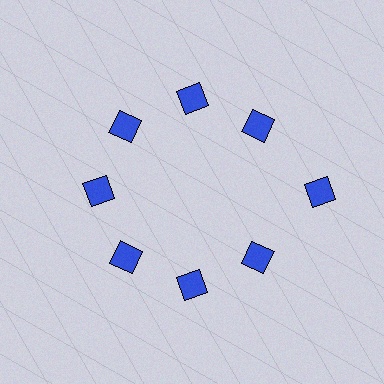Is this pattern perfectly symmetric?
No. The 8 blue diamonds are arranged in a ring, but one element near the 3 o'clock position is pushed outward from the center, breaking the 8-fold rotational symmetry.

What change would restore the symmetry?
The symmetry would be restored by moving it inward, back onto the ring so that all 8 diamonds sit at equal angles and equal distance from the center.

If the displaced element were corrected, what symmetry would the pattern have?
It would have 8-fold rotational symmetry — the pattern would map onto itself every 45 degrees.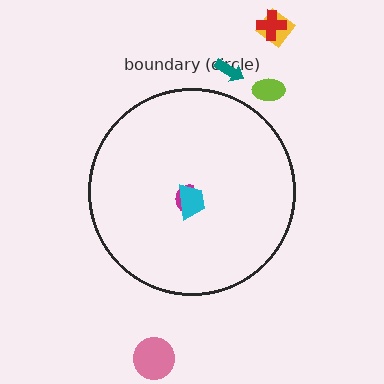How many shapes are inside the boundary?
2 inside, 5 outside.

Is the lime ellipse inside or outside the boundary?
Outside.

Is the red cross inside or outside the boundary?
Outside.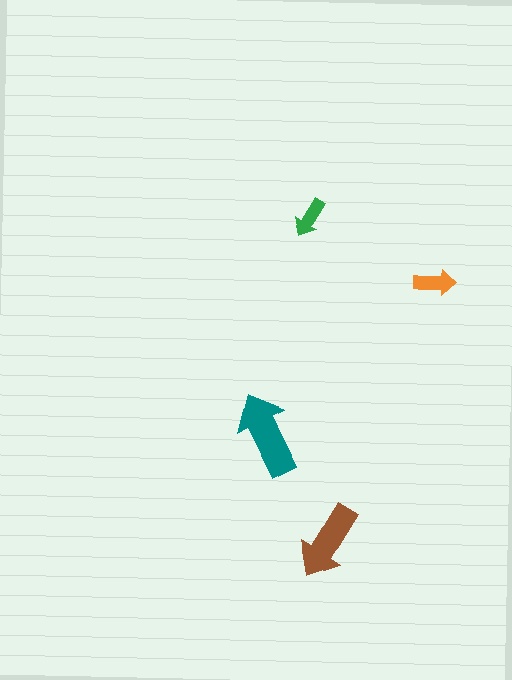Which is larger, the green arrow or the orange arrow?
The orange one.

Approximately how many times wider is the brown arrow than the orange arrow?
About 2 times wider.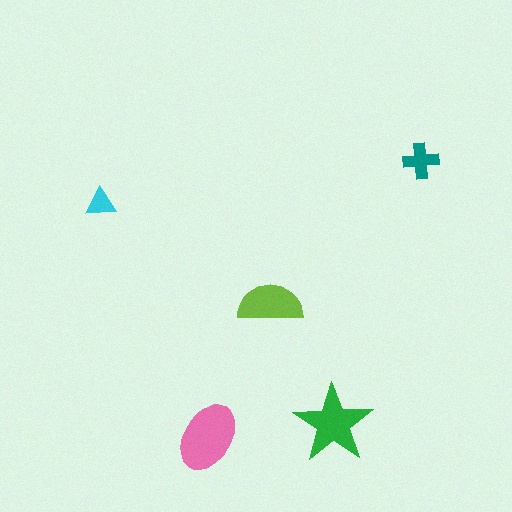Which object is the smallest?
The cyan triangle.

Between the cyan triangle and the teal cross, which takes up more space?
The teal cross.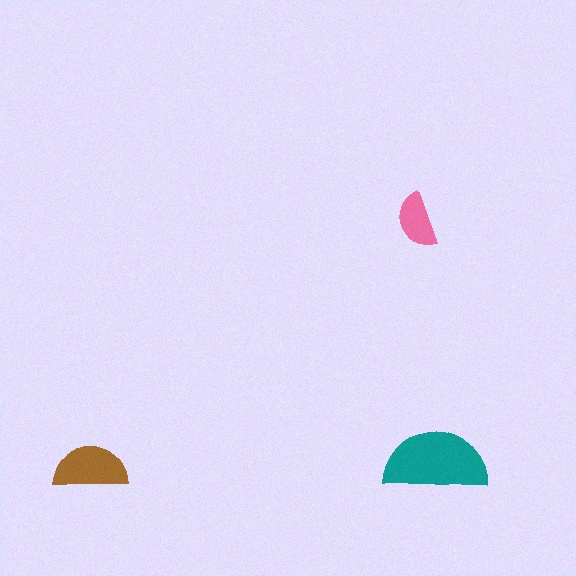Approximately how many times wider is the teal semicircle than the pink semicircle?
About 2 times wider.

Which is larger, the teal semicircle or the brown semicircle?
The teal one.